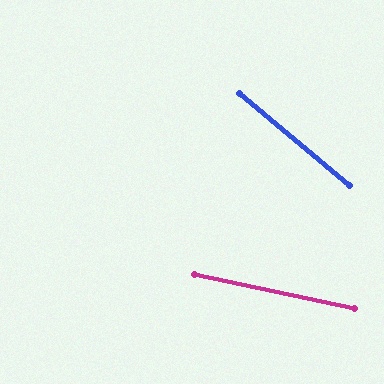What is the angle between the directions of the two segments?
Approximately 28 degrees.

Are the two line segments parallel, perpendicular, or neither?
Neither parallel nor perpendicular — they differ by about 28°.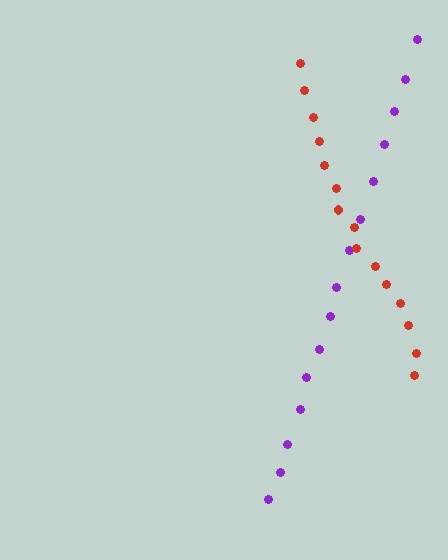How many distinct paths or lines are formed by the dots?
There are 2 distinct paths.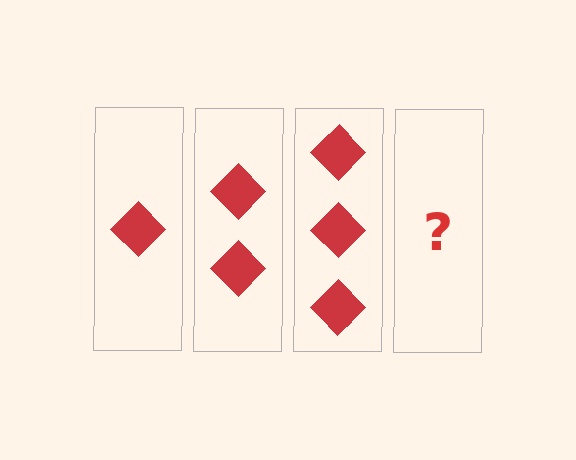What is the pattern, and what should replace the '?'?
The pattern is that each step adds one more diamond. The '?' should be 4 diamonds.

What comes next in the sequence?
The next element should be 4 diamonds.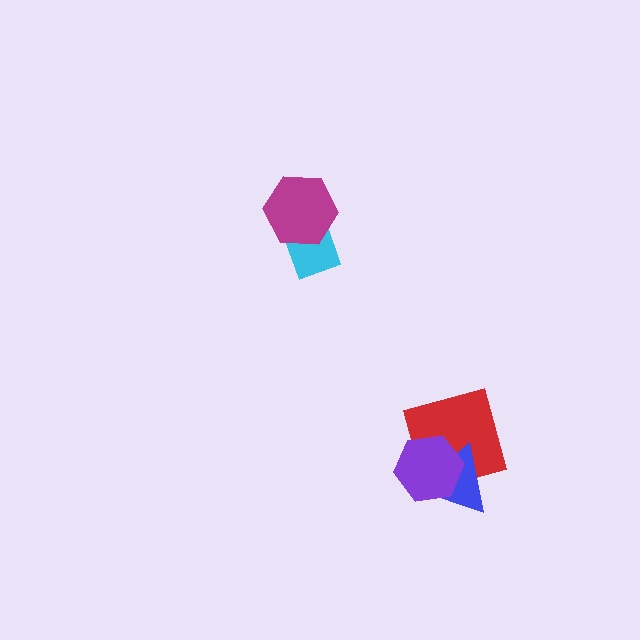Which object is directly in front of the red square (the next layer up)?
The blue triangle is directly in front of the red square.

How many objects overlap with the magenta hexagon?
1 object overlaps with the magenta hexagon.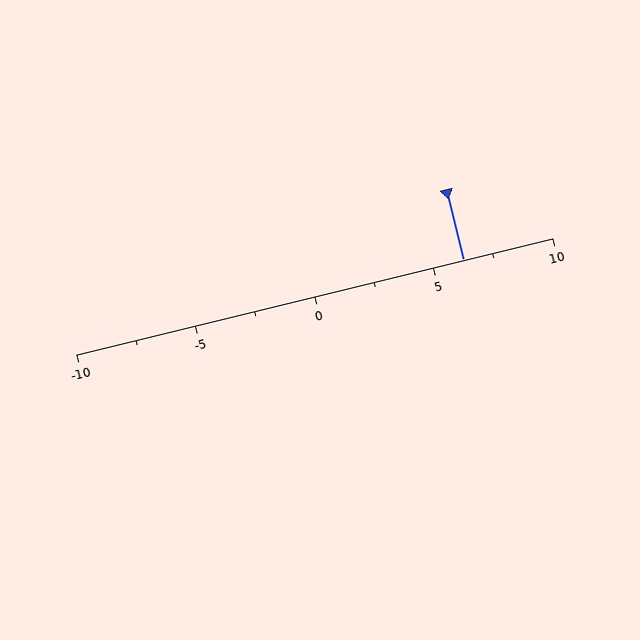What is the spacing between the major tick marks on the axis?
The major ticks are spaced 5 apart.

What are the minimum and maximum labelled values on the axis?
The axis runs from -10 to 10.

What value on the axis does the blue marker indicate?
The marker indicates approximately 6.2.